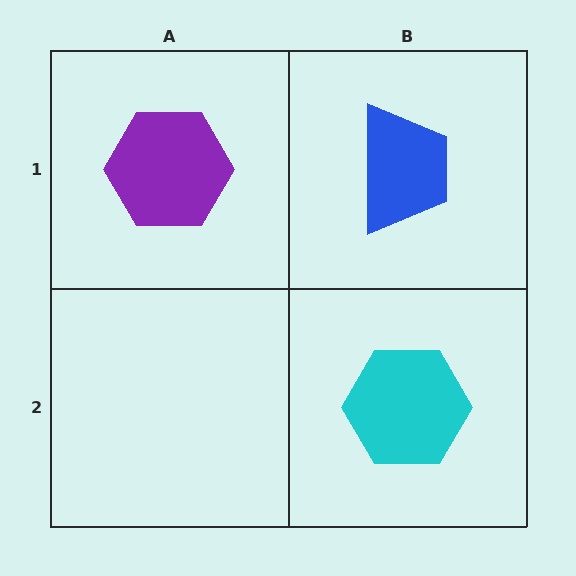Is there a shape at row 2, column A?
No, that cell is empty.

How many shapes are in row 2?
1 shape.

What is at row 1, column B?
A blue trapezoid.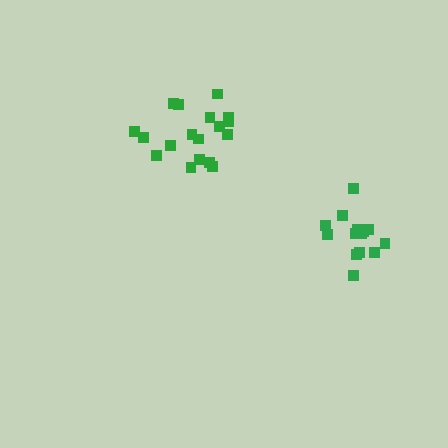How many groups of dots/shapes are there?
There are 2 groups.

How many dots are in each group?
Group 1: 14 dots, Group 2: 18 dots (32 total).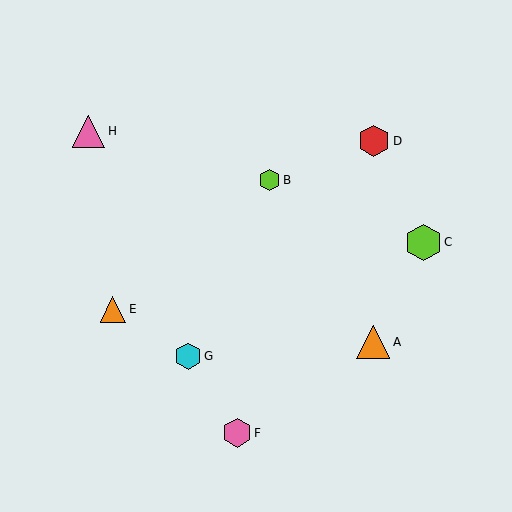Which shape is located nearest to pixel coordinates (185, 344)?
The cyan hexagon (labeled G) at (188, 356) is nearest to that location.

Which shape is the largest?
The lime hexagon (labeled C) is the largest.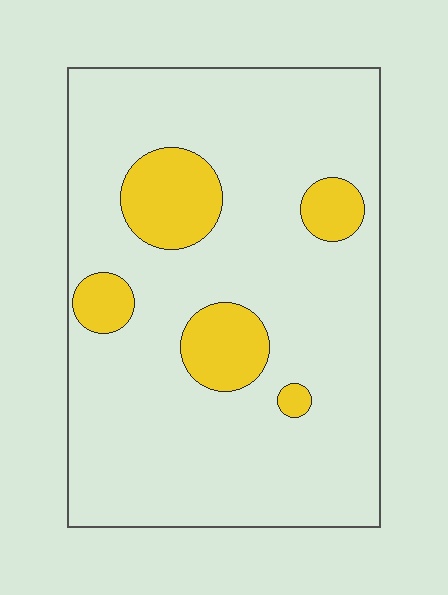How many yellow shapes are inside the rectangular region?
5.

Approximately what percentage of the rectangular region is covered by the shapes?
Approximately 15%.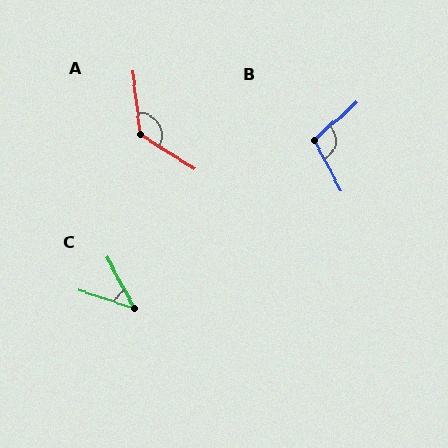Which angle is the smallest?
C, at approximately 43 degrees.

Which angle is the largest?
A, at approximately 129 degrees.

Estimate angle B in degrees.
Approximately 104 degrees.